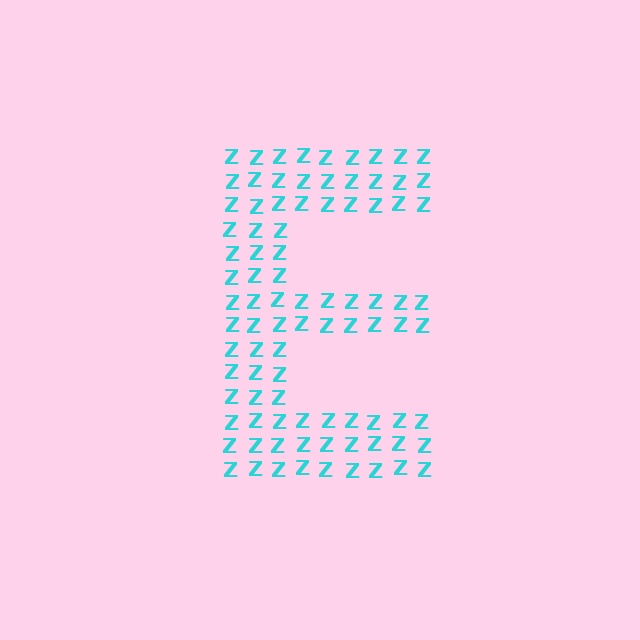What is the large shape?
The large shape is the letter E.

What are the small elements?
The small elements are letter Z's.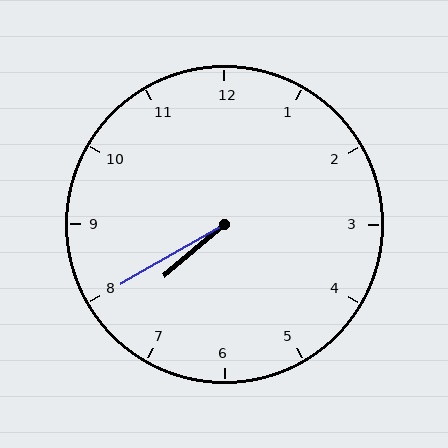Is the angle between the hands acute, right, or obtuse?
It is acute.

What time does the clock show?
7:40.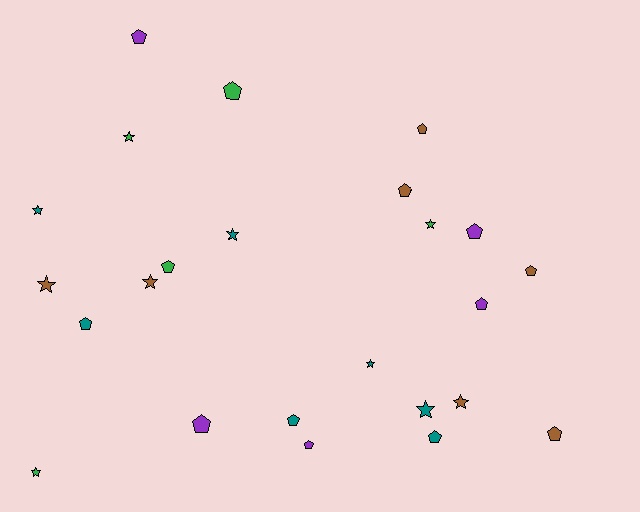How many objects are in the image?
There are 24 objects.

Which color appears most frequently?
Brown, with 7 objects.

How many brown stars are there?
There are 3 brown stars.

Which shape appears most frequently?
Pentagon, with 14 objects.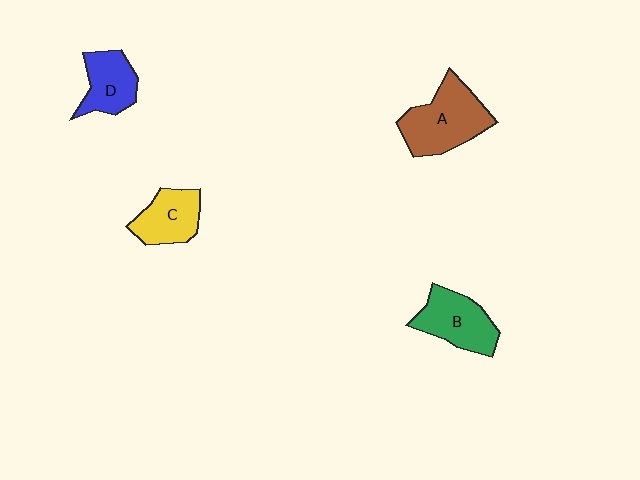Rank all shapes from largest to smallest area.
From largest to smallest: A (brown), B (green), C (yellow), D (blue).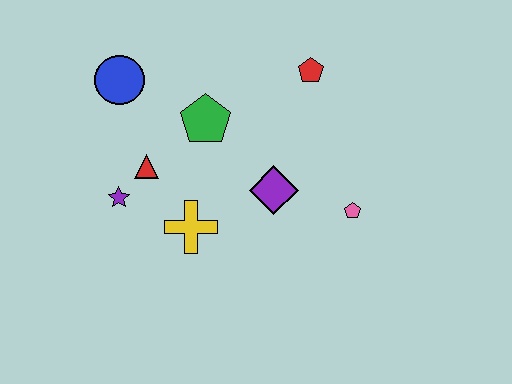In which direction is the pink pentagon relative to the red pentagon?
The pink pentagon is below the red pentagon.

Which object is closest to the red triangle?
The purple star is closest to the red triangle.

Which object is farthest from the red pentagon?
The purple star is farthest from the red pentagon.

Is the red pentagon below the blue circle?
No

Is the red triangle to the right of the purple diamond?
No